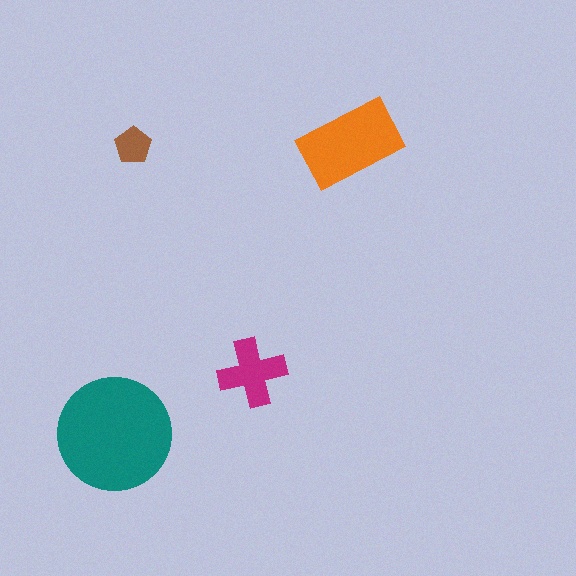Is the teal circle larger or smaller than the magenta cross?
Larger.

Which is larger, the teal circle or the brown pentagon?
The teal circle.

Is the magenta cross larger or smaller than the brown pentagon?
Larger.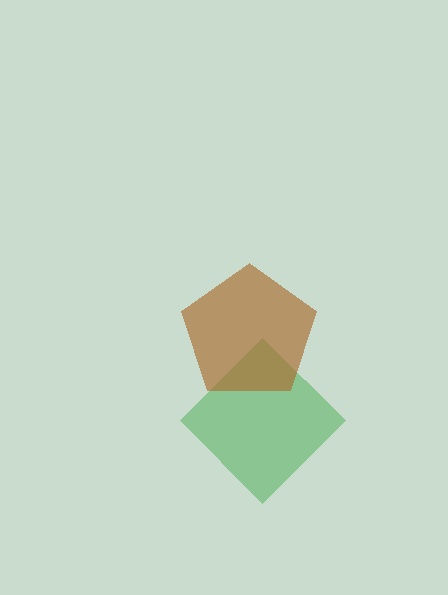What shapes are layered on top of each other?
The layered shapes are: a green diamond, a brown pentagon.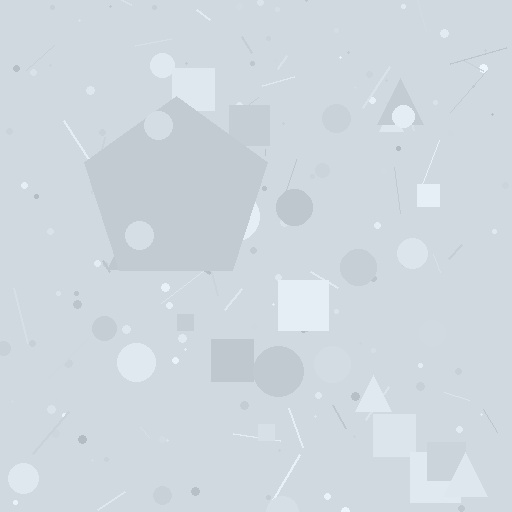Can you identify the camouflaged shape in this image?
The camouflaged shape is a pentagon.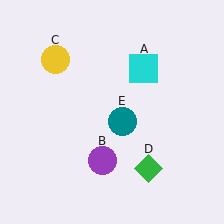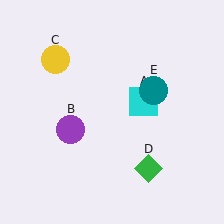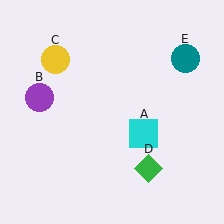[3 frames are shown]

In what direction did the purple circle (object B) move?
The purple circle (object B) moved up and to the left.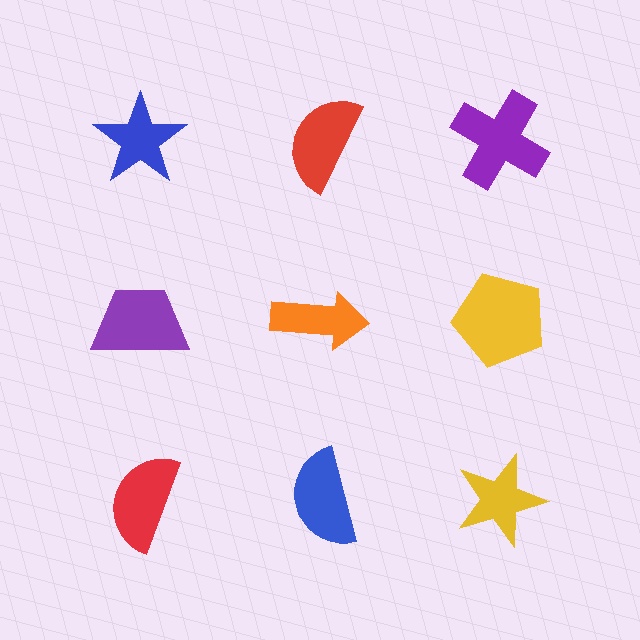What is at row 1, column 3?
A purple cross.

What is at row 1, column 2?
A red semicircle.